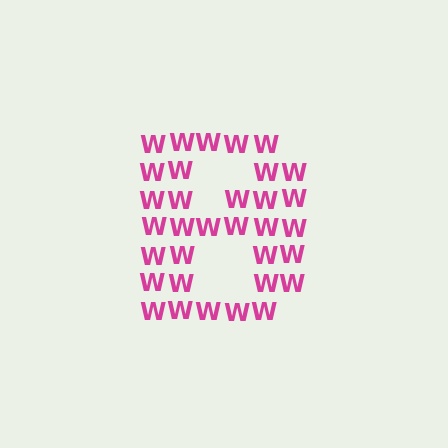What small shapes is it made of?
It is made of small letter W's.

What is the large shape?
The large shape is the letter B.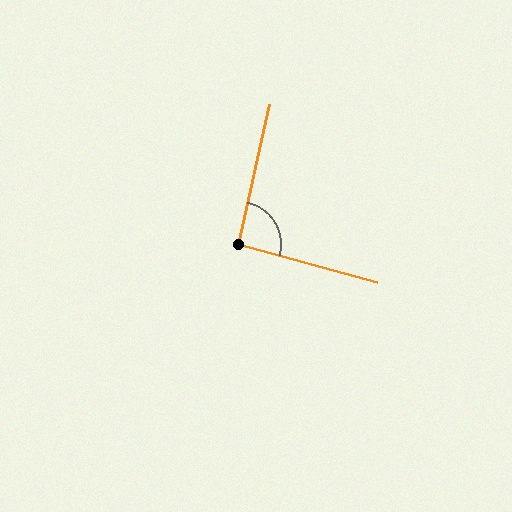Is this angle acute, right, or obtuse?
It is approximately a right angle.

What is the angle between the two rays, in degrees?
Approximately 93 degrees.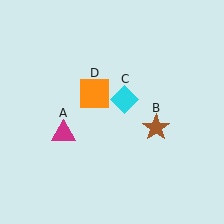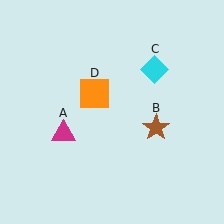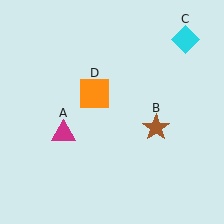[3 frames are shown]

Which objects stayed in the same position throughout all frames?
Magenta triangle (object A) and brown star (object B) and orange square (object D) remained stationary.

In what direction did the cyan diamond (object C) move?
The cyan diamond (object C) moved up and to the right.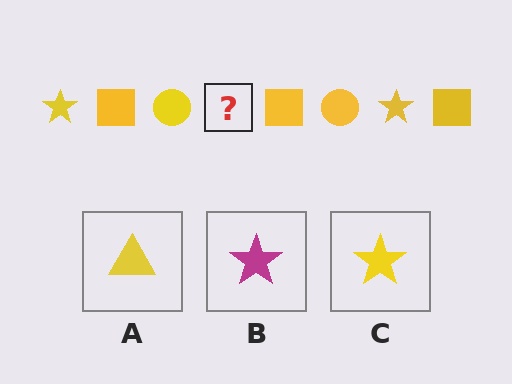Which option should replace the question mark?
Option C.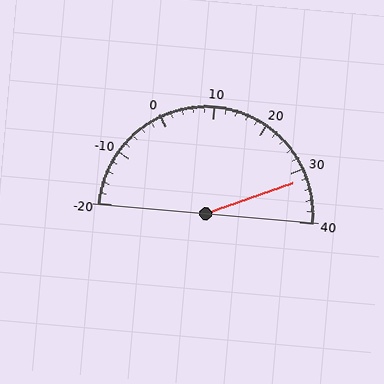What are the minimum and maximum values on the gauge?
The gauge ranges from -20 to 40.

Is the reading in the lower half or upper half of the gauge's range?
The reading is in the upper half of the range (-20 to 40).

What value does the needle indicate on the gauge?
The needle indicates approximately 32.